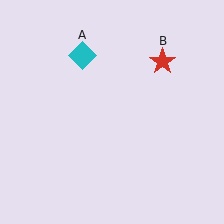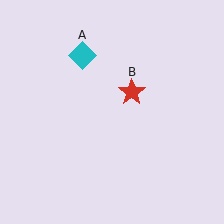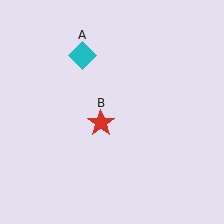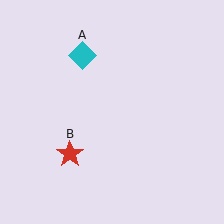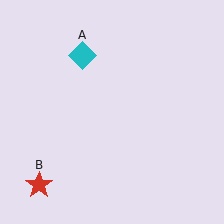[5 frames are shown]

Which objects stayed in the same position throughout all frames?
Cyan diamond (object A) remained stationary.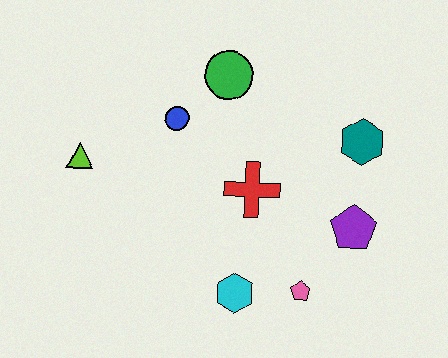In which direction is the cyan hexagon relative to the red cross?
The cyan hexagon is below the red cross.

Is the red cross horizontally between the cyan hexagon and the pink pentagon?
Yes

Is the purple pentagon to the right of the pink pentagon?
Yes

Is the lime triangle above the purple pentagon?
Yes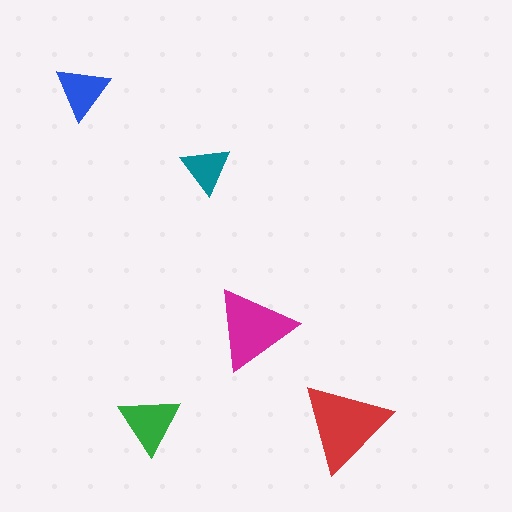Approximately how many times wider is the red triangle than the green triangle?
About 1.5 times wider.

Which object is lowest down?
The red triangle is bottommost.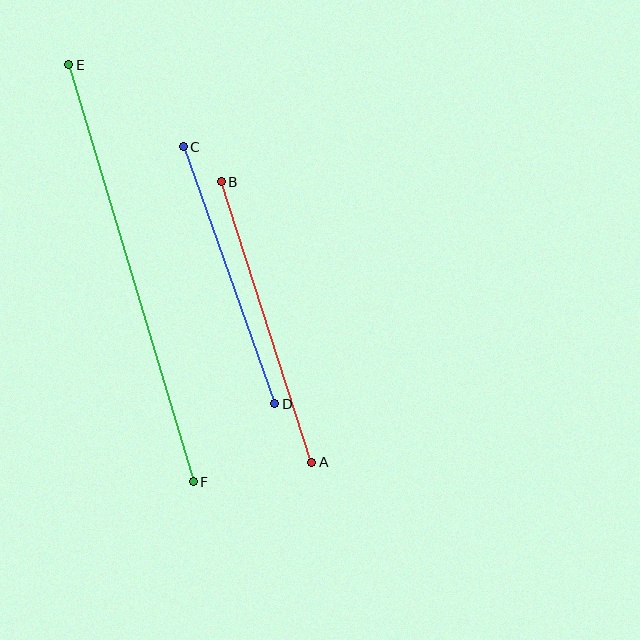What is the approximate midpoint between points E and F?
The midpoint is at approximately (131, 273) pixels.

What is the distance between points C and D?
The distance is approximately 273 pixels.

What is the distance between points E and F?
The distance is approximately 435 pixels.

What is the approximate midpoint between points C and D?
The midpoint is at approximately (229, 275) pixels.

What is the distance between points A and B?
The distance is approximately 294 pixels.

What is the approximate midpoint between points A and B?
The midpoint is at approximately (266, 322) pixels.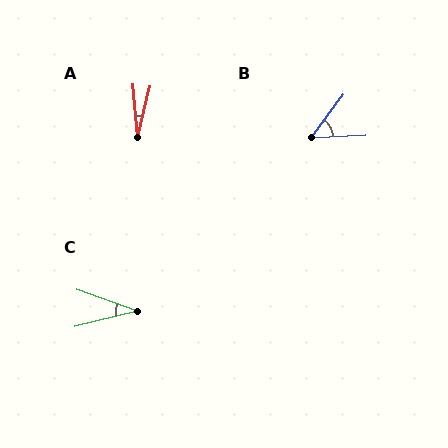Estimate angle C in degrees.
Approximately 33 degrees.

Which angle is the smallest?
A, at approximately 18 degrees.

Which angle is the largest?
B, at approximately 52 degrees.